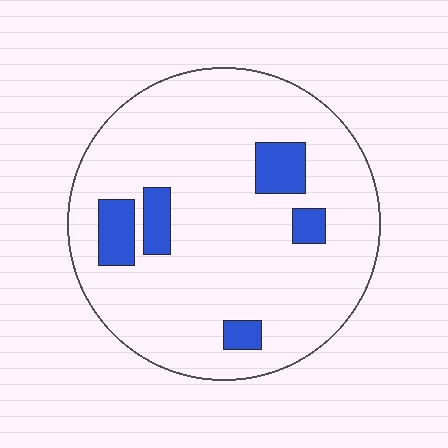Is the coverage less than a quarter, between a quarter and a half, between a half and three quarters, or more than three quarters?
Less than a quarter.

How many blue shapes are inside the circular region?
5.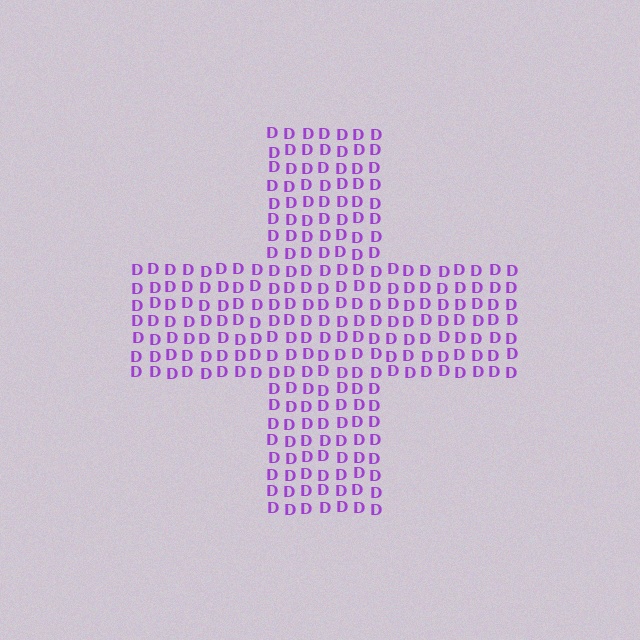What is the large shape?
The large shape is a cross.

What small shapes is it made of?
It is made of small letter D's.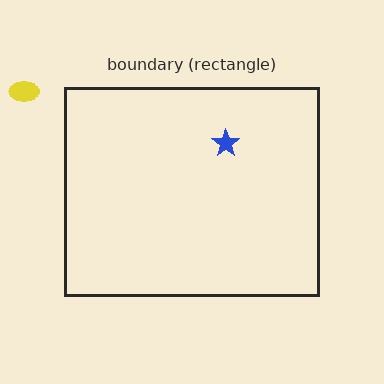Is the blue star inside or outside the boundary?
Inside.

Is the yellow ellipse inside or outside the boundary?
Outside.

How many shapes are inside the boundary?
1 inside, 1 outside.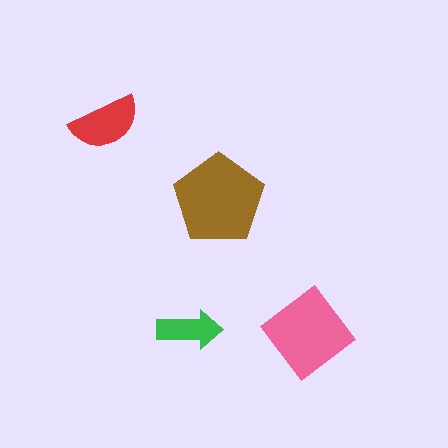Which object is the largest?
The brown pentagon.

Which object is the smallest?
The green arrow.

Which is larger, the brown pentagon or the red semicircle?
The brown pentagon.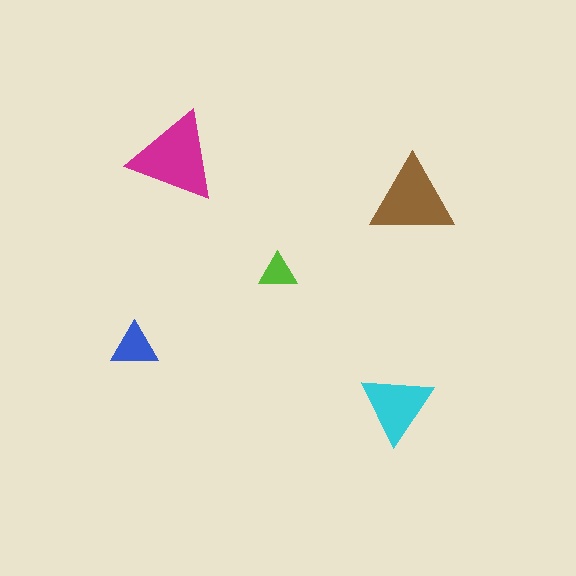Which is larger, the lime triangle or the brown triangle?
The brown one.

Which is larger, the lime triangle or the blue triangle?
The blue one.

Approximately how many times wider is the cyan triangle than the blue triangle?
About 1.5 times wider.